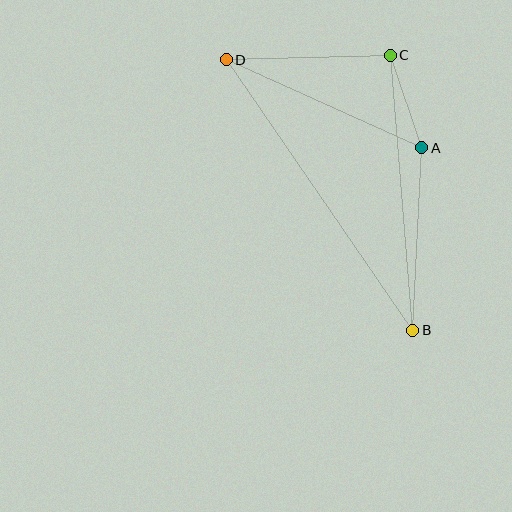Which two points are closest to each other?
Points A and C are closest to each other.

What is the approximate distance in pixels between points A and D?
The distance between A and D is approximately 214 pixels.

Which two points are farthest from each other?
Points B and D are farthest from each other.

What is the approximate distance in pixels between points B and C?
The distance between B and C is approximately 276 pixels.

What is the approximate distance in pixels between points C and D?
The distance between C and D is approximately 164 pixels.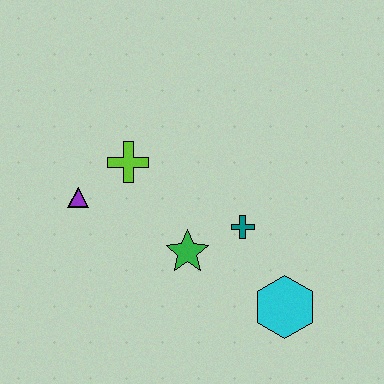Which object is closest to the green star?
The teal cross is closest to the green star.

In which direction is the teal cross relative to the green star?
The teal cross is to the right of the green star.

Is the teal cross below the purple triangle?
Yes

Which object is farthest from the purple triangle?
The cyan hexagon is farthest from the purple triangle.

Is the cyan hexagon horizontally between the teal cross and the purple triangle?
No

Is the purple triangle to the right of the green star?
No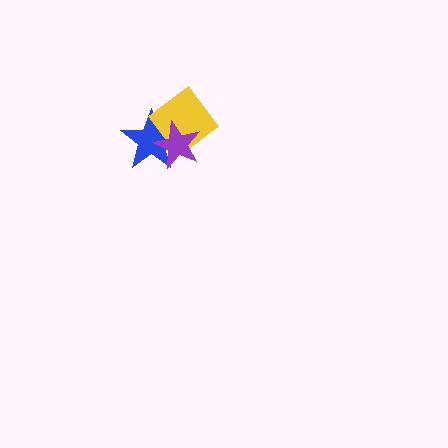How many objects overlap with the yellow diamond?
2 objects overlap with the yellow diamond.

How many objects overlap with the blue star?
2 objects overlap with the blue star.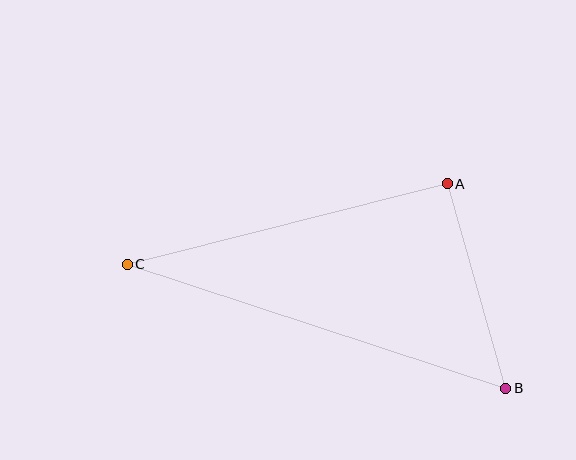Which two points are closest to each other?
Points A and B are closest to each other.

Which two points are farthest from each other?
Points B and C are farthest from each other.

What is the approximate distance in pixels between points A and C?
The distance between A and C is approximately 330 pixels.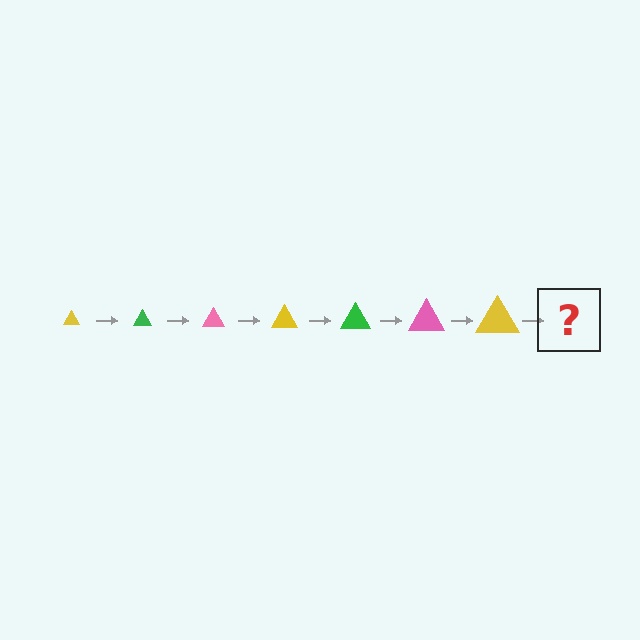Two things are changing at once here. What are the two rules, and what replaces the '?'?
The two rules are that the triangle grows larger each step and the color cycles through yellow, green, and pink. The '?' should be a green triangle, larger than the previous one.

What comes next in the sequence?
The next element should be a green triangle, larger than the previous one.